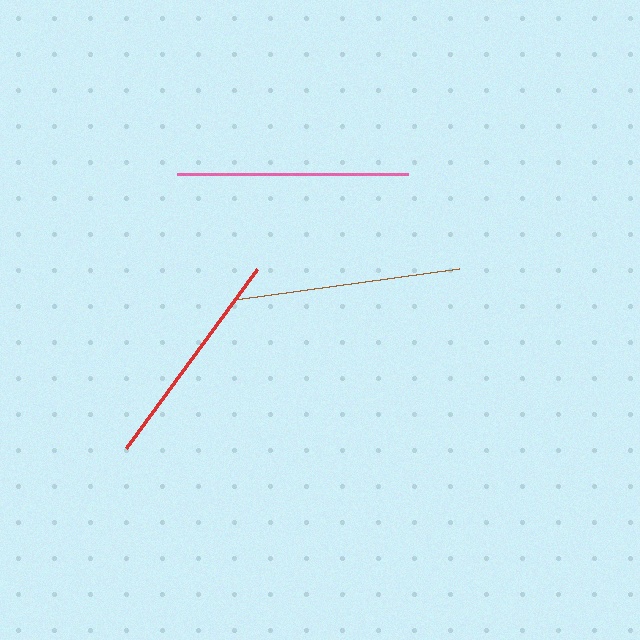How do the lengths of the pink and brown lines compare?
The pink and brown lines are approximately the same length.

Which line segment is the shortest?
The red line is the shortest at approximately 221 pixels.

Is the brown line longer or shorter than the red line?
The brown line is longer than the red line.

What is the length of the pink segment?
The pink segment is approximately 231 pixels long.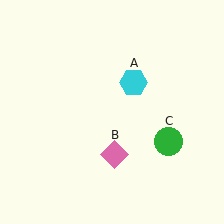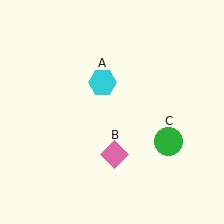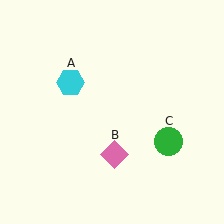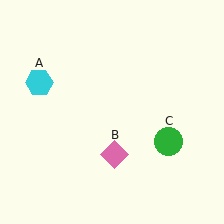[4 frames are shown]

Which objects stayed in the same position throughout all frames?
Pink diamond (object B) and green circle (object C) remained stationary.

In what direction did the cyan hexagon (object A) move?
The cyan hexagon (object A) moved left.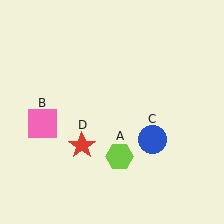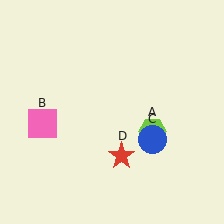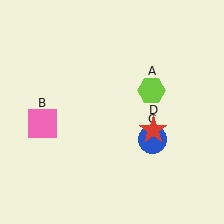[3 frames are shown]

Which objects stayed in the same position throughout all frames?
Pink square (object B) and blue circle (object C) remained stationary.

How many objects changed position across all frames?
2 objects changed position: lime hexagon (object A), red star (object D).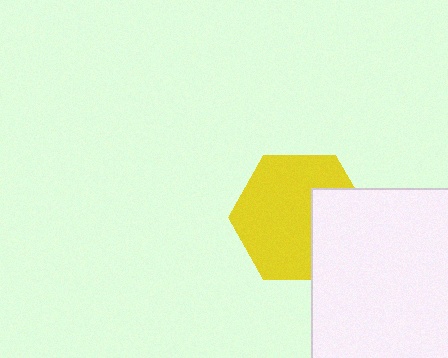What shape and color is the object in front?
The object in front is a white rectangle.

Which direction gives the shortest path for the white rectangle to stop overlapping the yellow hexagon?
Moving right gives the shortest separation.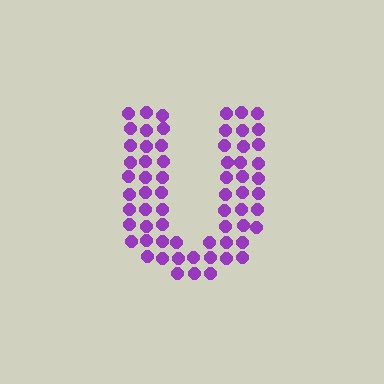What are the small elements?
The small elements are circles.